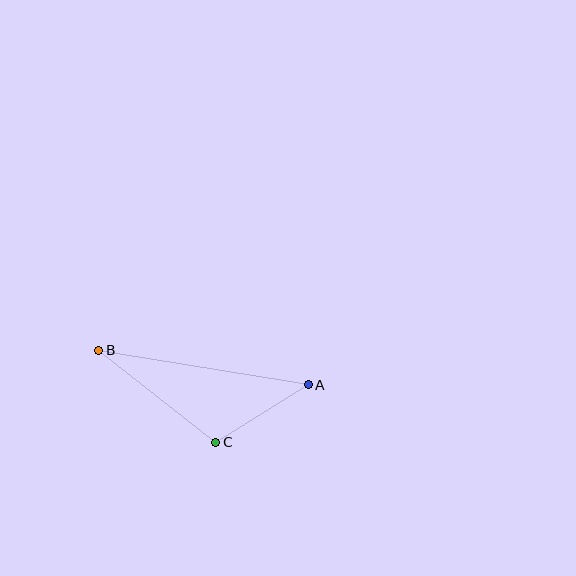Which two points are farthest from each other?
Points A and B are farthest from each other.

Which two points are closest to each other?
Points A and C are closest to each other.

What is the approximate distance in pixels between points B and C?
The distance between B and C is approximately 148 pixels.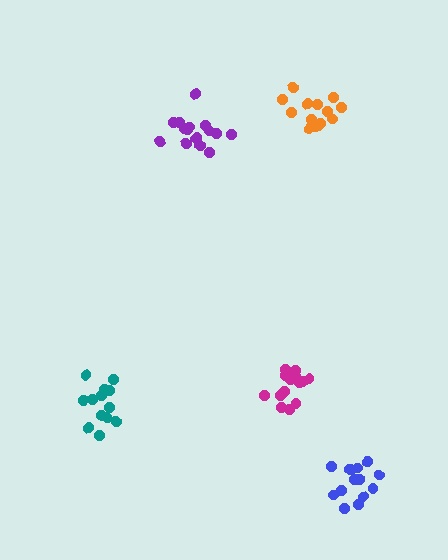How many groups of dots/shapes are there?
There are 5 groups.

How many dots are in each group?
Group 1: 14 dots, Group 2: 13 dots, Group 3: 17 dots, Group 4: 14 dots, Group 5: 14 dots (72 total).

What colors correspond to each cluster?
The clusters are colored: blue, teal, purple, magenta, orange.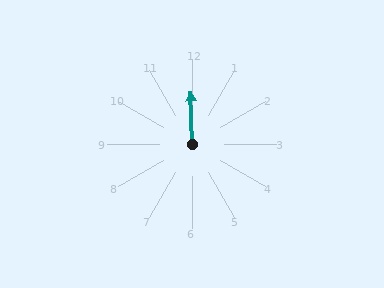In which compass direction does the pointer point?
North.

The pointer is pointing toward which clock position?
Roughly 12 o'clock.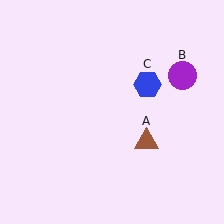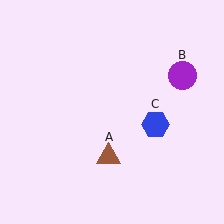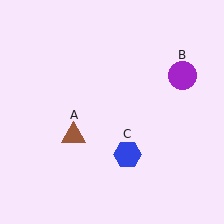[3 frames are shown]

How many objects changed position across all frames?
2 objects changed position: brown triangle (object A), blue hexagon (object C).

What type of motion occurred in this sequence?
The brown triangle (object A), blue hexagon (object C) rotated clockwise around the center of the scene.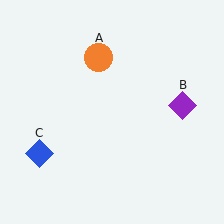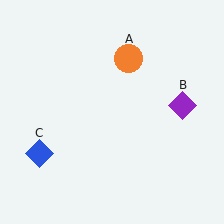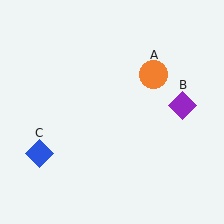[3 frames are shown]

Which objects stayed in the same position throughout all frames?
Purple diamond (object B) and blue diamond (object C) remained stationary.